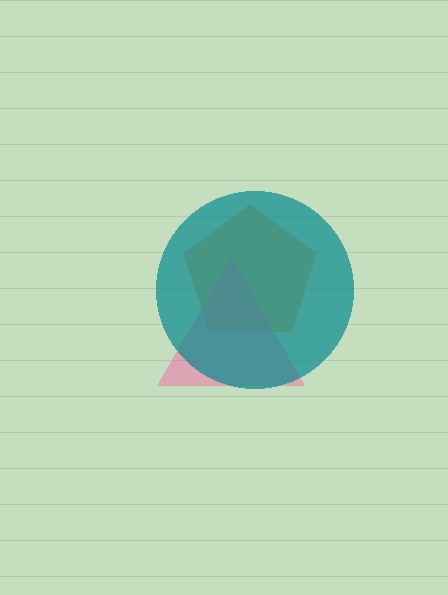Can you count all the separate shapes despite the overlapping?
Yes, there are 3 separate shapes.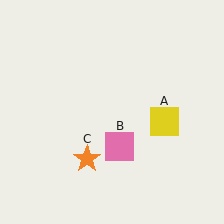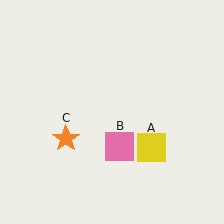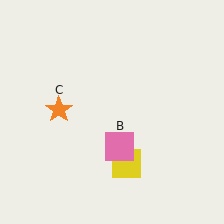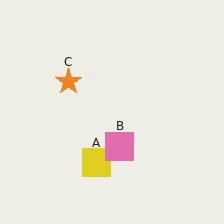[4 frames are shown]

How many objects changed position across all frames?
2 objects changed position: yellow square (object A), orange star (object C).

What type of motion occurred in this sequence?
The yellow square (object A), orange star (object C) rotated clockwise around the center of the scene.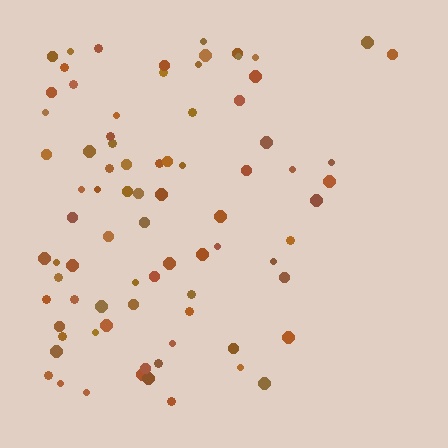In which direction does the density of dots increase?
From right to left, with the left side densest.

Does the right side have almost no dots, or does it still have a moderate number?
Still a moderate number, just noticeably fewer than the left.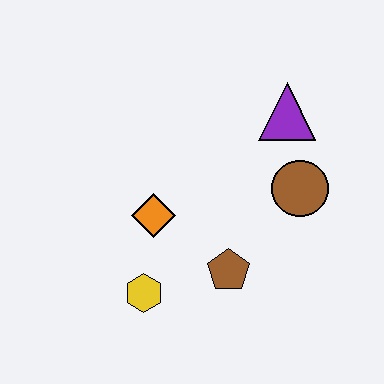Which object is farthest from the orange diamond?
The purple triangle is farthest from the orange diamond.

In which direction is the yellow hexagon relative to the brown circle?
The yellow hexagon is to the left of the brown circle.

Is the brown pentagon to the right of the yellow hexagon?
Yes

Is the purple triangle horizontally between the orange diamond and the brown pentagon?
No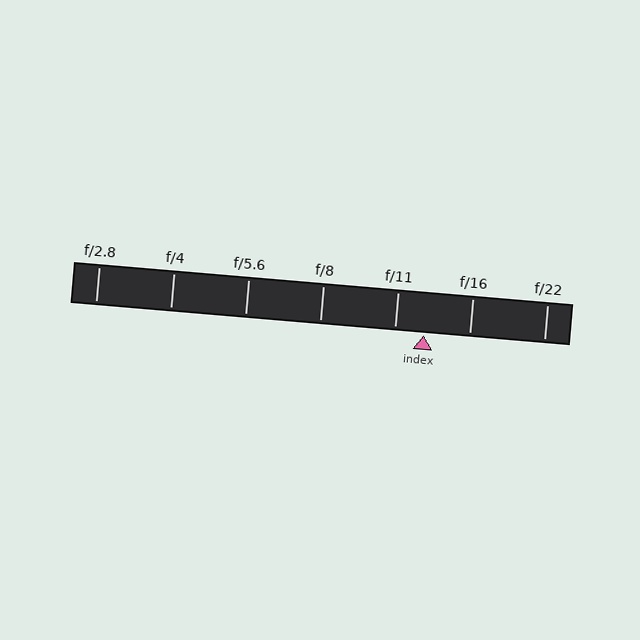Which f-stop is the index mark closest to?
The index mark is closest to f/11.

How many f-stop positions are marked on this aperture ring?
There are 7 f-stop positions marked.